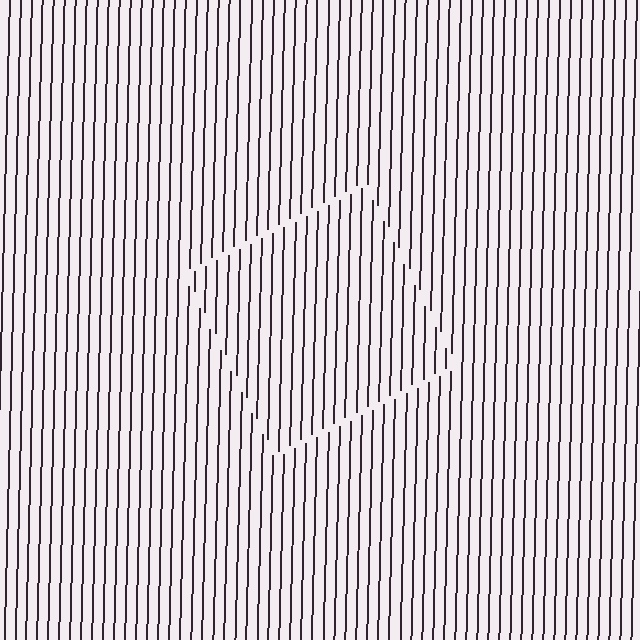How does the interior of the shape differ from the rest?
The interior of the shape contains the same grating, shifted by half a period — the contour is defined by the phase discontinuity where line-ends from the inner and outer gratings abut.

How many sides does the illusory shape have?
4 sides — the line-ends trace a square.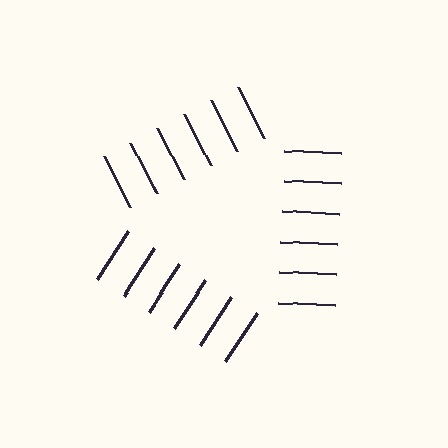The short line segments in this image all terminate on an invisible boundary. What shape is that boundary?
An illusory triangle — the line segments terminate on its edges but no continuous stroke is drawn.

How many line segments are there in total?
18 — 6 along each of the 3 edges.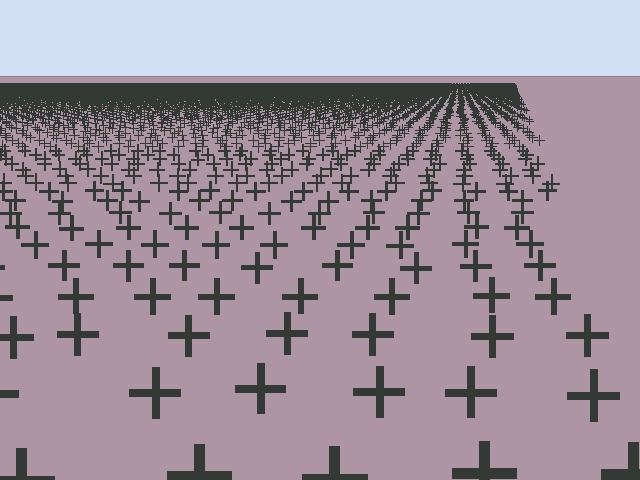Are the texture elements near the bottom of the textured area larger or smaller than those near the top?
Larger. Near the bottom, elements are closer to the viewer and appear at a bigger on-screen size.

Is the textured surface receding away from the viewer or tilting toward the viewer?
The surface is receding away from the viewer. Texture elements get smaller and denser toward the top.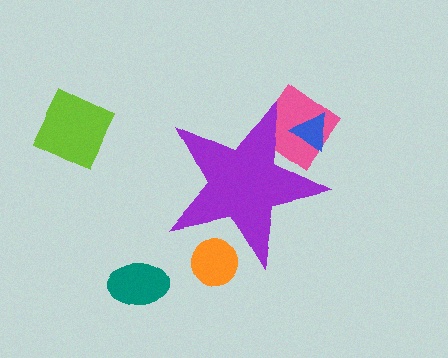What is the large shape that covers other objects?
A purple star.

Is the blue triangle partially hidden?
Yes, the blue triangle is partially hidden behind the purple star.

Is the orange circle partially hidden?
Yes, the orange circle is partially hidden behind the purple star.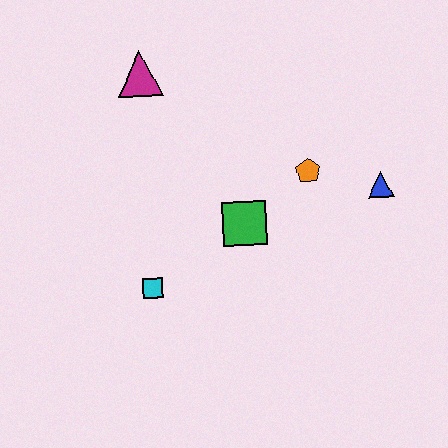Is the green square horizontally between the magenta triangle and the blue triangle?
Yes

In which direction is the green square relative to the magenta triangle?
The green square is below the magenta triangle.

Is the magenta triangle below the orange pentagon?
No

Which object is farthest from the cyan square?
The blue triangle is farthest from the cyan square.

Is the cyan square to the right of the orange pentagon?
No